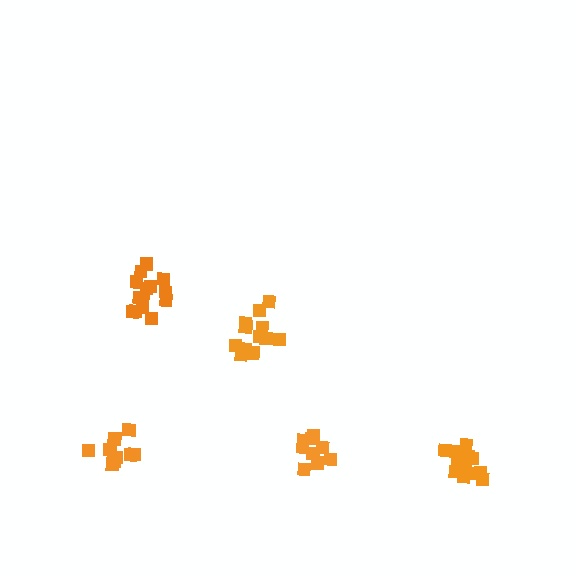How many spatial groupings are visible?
There are 5 spatial groupings.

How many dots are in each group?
Group 1: 9 dots, Group 2: 12 dots, Group 3: 14 dots, Group 4: 10 dots, Group 5: 14 dots (59 total).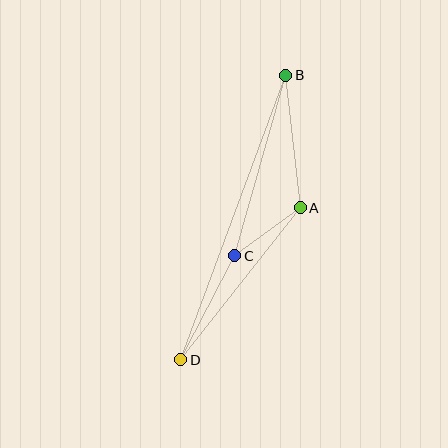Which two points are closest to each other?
Points A and C are closest to each other.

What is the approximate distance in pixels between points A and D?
The distance between A and D is approximately 193 pixels.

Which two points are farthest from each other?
Points B and D are farthest from each other.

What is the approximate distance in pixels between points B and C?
The distance between B and C is approximately 188 pixels.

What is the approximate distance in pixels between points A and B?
The distance between A and B is approximately 134 pixels.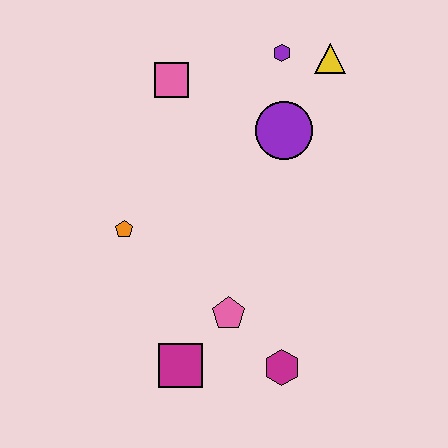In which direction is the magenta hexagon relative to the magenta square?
The magenta hexagon is to the right of the magenta square.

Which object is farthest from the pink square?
The magenta hexagon is farthest from the pink square.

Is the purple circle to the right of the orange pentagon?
Yes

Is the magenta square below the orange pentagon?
Yes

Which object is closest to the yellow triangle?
The purple hexagon is closest to the yellow triangle.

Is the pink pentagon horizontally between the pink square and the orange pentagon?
No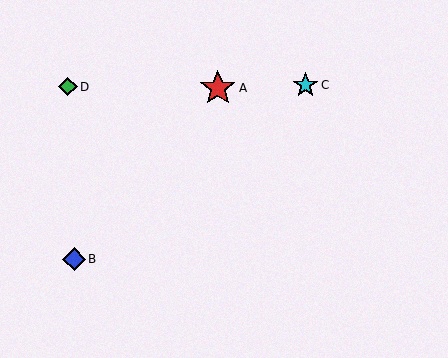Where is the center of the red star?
The center of the red star is at (218, 88).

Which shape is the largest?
The red star (labeled A) is the largest.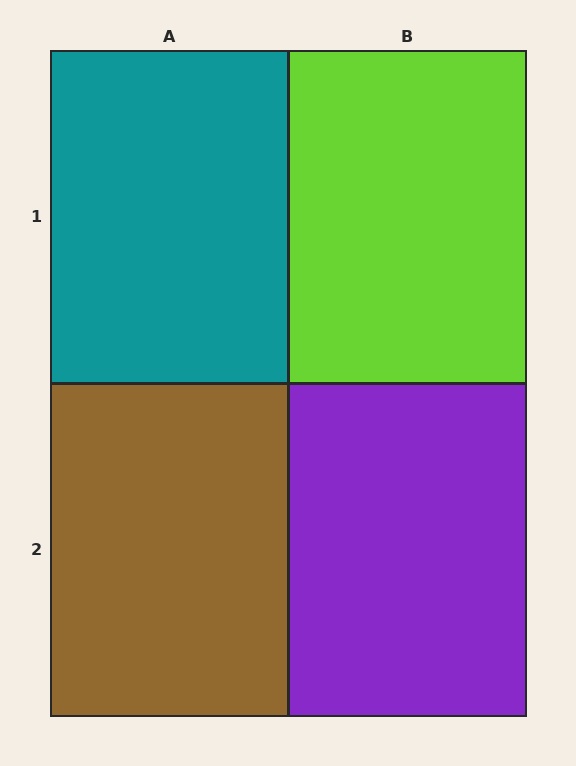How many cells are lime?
1 cell is lime.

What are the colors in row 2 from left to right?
Brown, purple.